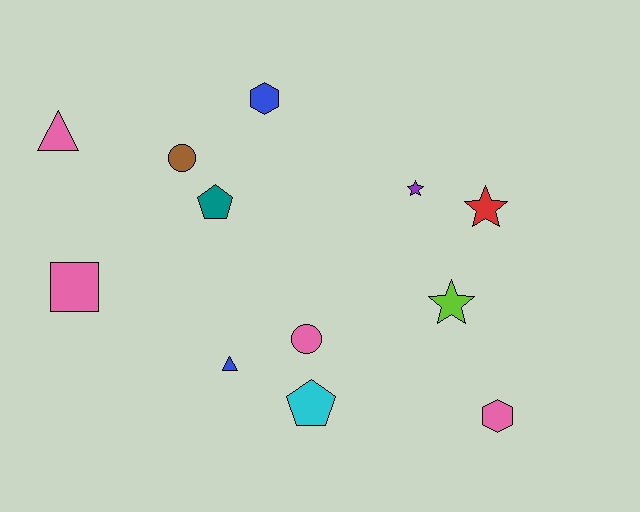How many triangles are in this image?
There are 2 triangles.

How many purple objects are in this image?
There is 1 purple object.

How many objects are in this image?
There are 12 objects.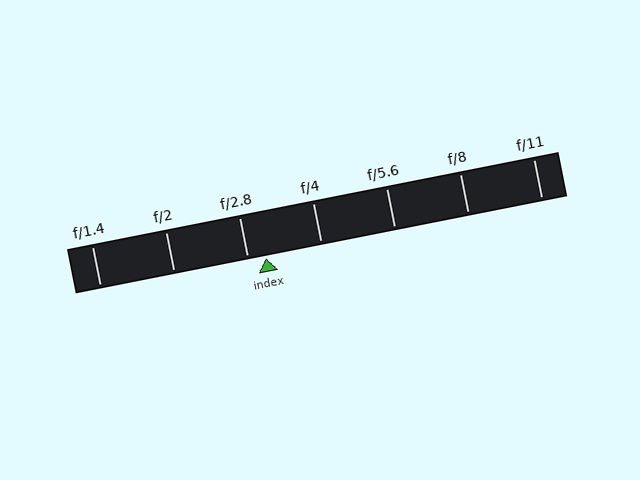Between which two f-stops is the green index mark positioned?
The index mark is between f/2.8 and f/4.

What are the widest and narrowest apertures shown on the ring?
The widest aperture shown is f/1.4 and the narrowest is f/11.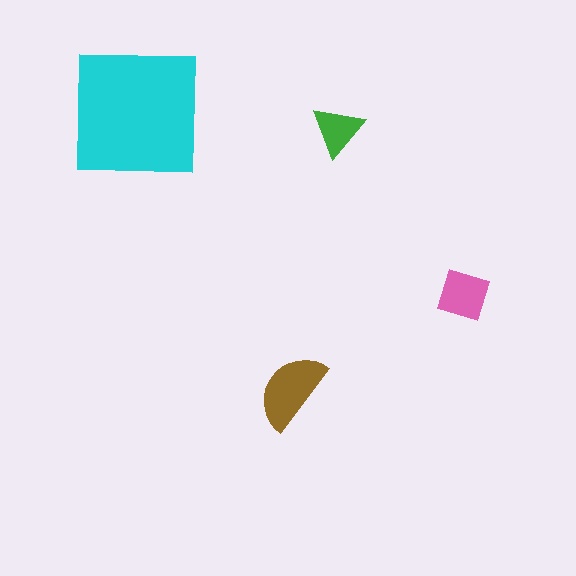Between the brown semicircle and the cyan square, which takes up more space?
The cyan square.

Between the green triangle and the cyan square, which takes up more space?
The cyan square.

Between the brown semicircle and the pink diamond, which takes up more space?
The brown semicircle.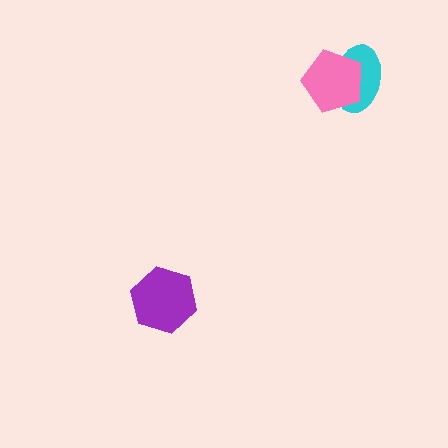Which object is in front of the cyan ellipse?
The pink pentagon is in front of the cyan ellipse.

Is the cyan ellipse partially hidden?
Yes, it is partially covered by another shape.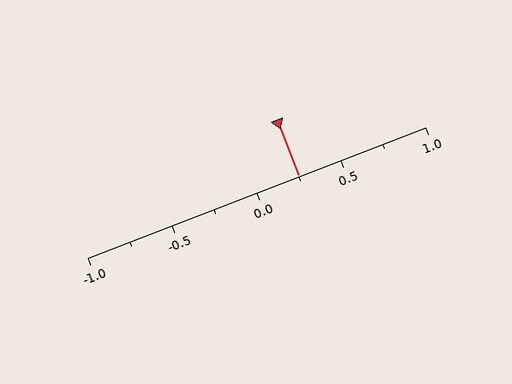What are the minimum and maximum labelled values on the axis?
The axis runs from -1.0 to 1.0.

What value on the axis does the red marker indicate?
The marker indicates approximately 0.25.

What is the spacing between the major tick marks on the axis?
The major ticks are spaced 0.5 apart.